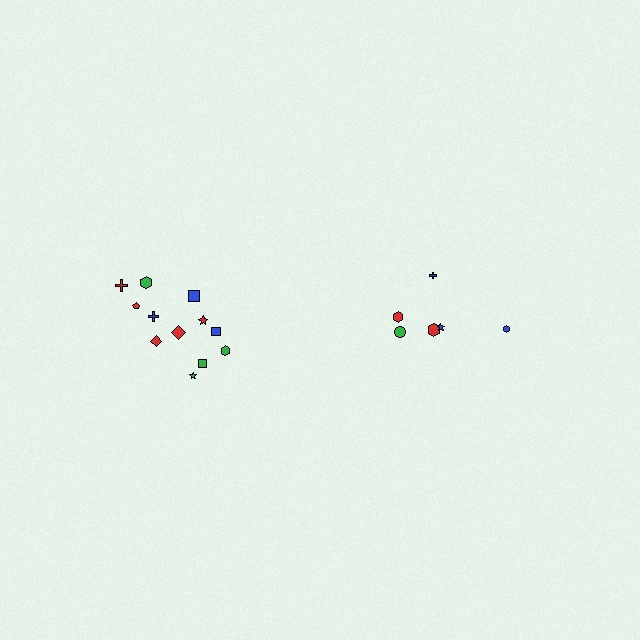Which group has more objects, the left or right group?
The left group.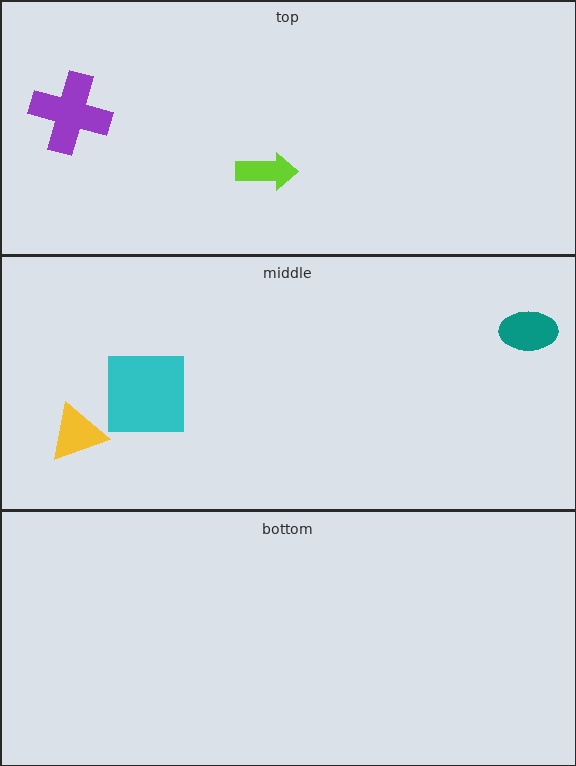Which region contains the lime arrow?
The top region.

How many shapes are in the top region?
2.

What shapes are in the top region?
The lime arrow, the purple cross.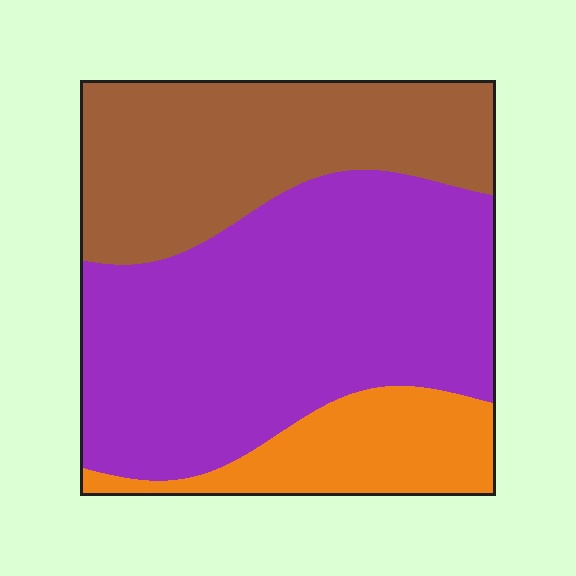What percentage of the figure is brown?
Brown takes up about one third (1/3) of the figure.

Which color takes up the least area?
Orange, at roughly 15%.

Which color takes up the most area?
Purple, at roughly 55%.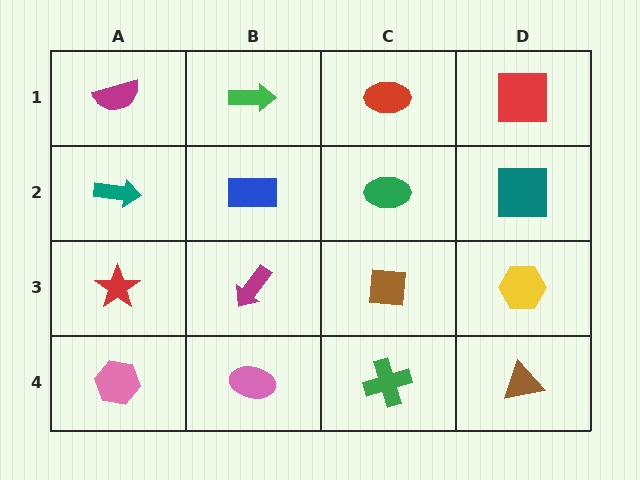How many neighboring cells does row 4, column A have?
2.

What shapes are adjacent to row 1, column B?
A blue rectangle (row 2, column B), a magenta semicircle (row 1, column A), a red ellipse (row 1, column C).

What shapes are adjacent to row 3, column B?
A blue rectangle (row 2, column B), a pink ellipse (row 4, column B), a red star (row 3, column A), a brown square (row 3, column C).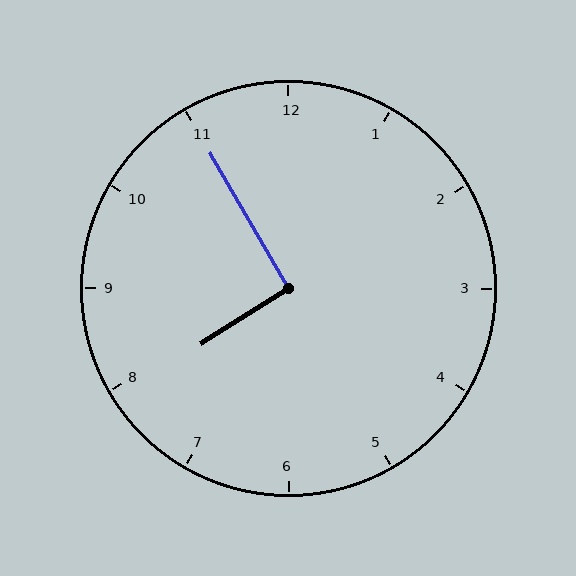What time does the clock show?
7:55.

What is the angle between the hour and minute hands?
Approximately 92 degrees.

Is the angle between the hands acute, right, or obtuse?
It is right.